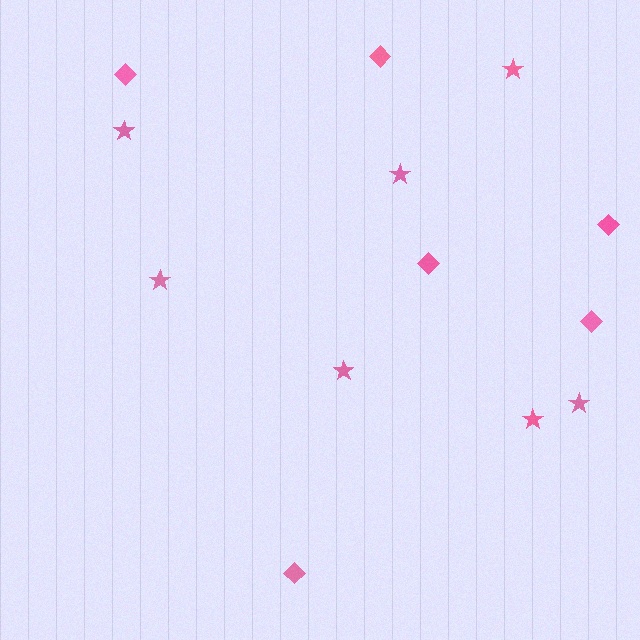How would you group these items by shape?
There are 2 groups: one group of diamonds (6) and one group of stars (7).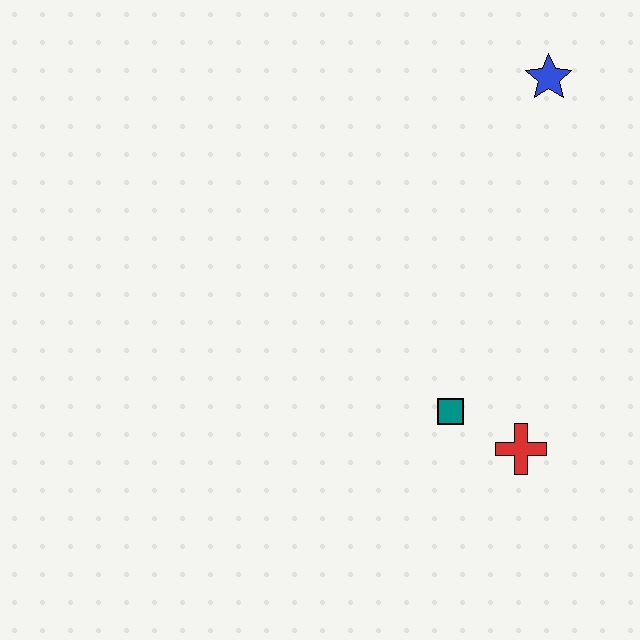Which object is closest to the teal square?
The red cross is closest to the teal square.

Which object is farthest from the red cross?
The blue star is farthest from the red cross.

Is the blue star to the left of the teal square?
No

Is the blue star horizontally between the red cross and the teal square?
No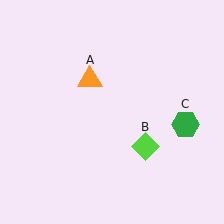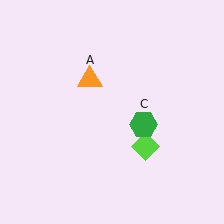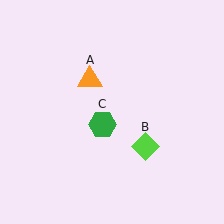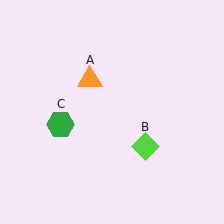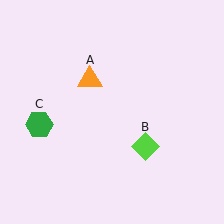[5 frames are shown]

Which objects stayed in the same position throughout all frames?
Orange triangle (object A) and lime diamond (object B) remained stationary.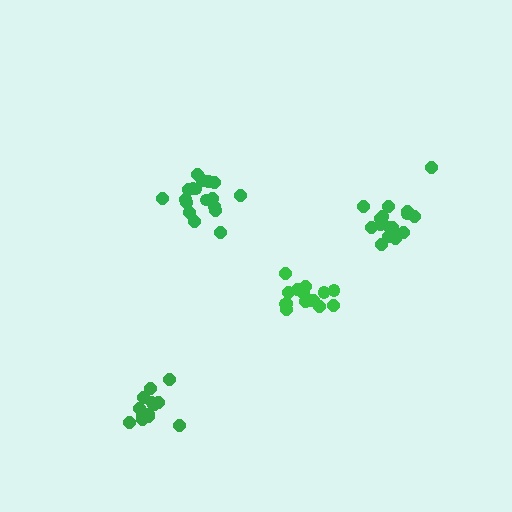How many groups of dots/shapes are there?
There are 4 groups.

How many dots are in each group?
Group 1: 17 dots, Group 2: 18 dots, Group 3: 14 dots, Group 4: 16 dots (65 total).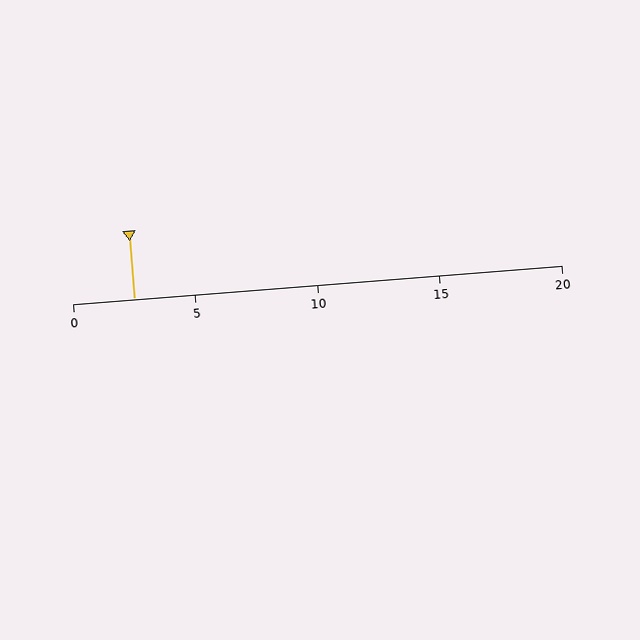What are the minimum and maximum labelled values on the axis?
The axis runs from 0 to 20.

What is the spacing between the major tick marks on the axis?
The major ticks are spaced 5 apart.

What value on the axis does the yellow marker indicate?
The marker indicates approximately 2.5.